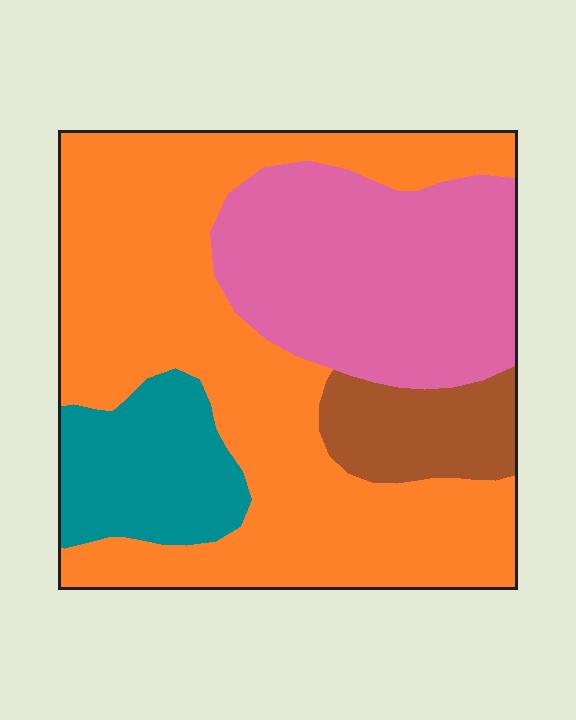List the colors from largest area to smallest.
From largest to smallest: orange, pink, teal, brown.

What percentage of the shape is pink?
Pink takes up about one quarter (1/4) of the shape.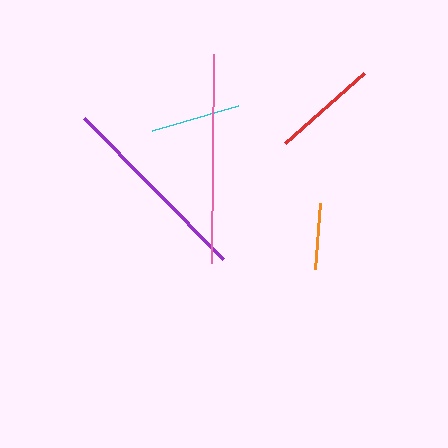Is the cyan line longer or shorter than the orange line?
The cyan line is longer than the orange line.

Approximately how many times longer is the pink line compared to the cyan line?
The pink line is approximately 2.3 times the length of the cyan line.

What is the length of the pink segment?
The pink segment is approximately 209 pixels long.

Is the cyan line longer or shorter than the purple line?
The purple line is longer than the cyan line.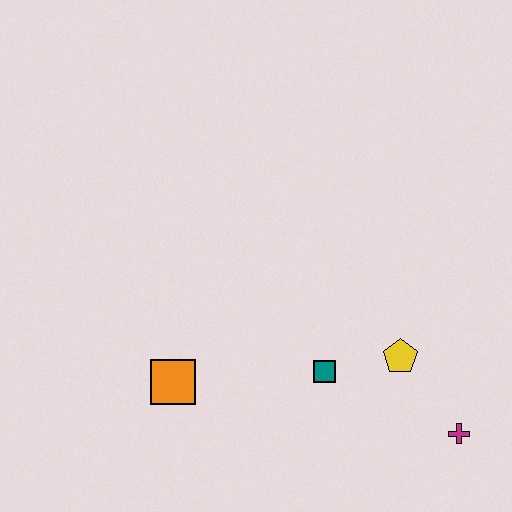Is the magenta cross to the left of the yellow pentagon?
No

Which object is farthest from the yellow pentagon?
The orange square is farthest from the yellow pentagon.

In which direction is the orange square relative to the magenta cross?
The orange square is to the left of the magenta cross.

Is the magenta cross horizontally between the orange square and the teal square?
No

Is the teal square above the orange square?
Yes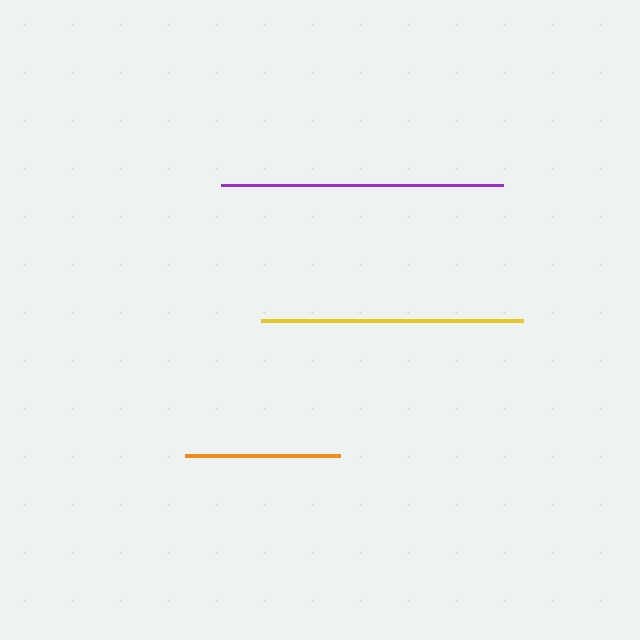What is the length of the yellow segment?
The yellow segment is approximately 262 pixels long.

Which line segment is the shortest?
The orange line is the shortest at approximately 155 pixels.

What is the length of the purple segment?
The purple segment is approximately 282 pixels long.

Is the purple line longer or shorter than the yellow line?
The purple line is longer than the yellow line.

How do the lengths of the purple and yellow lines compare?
The purple and yellow lines are approximately the same length.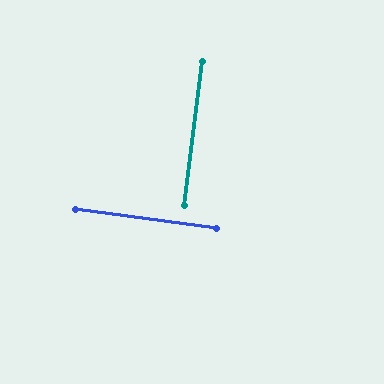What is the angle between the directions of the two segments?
Approximately 90 degrees.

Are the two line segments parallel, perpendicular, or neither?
Perpendicular — they meet at approximately 90°.